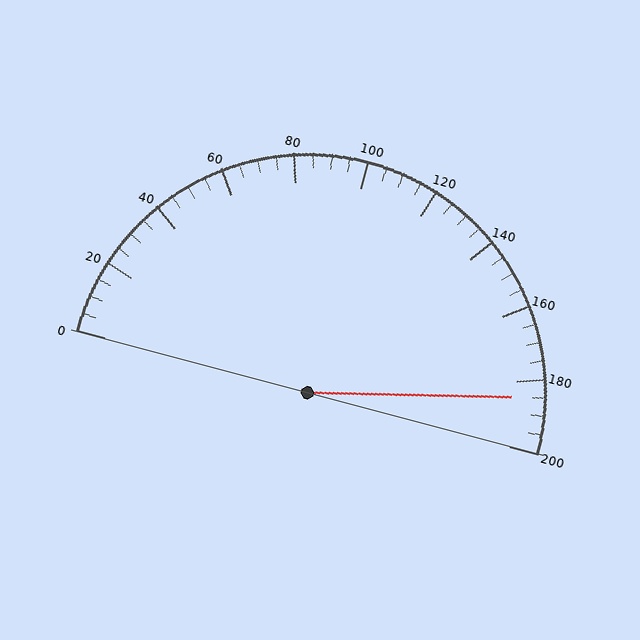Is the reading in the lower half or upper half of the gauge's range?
The reading is in the upper half of the range (0 to 200).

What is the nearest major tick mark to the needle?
The nearest major tick mark is 180.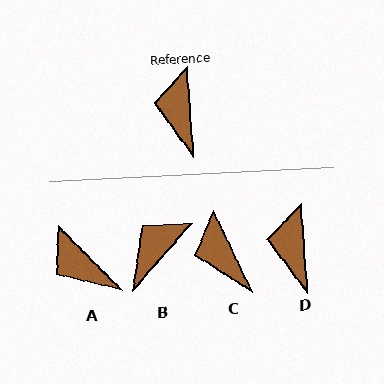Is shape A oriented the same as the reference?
No, it is off by about 40 degrees.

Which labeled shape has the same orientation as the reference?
D.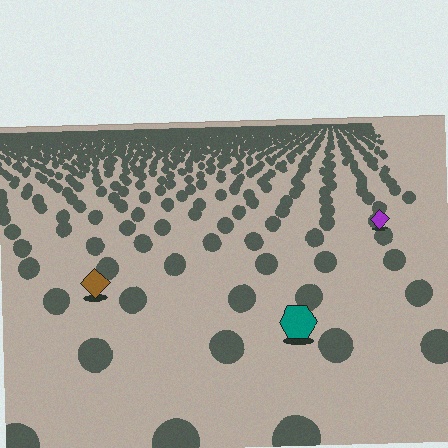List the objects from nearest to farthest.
From nearest to farthest: the teal hexagon, the brown diamond, the purple diamond.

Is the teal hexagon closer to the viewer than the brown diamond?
Yes. The teal hexagon is closer — you can tell from the texture gradient: the ground texture is coarser near it.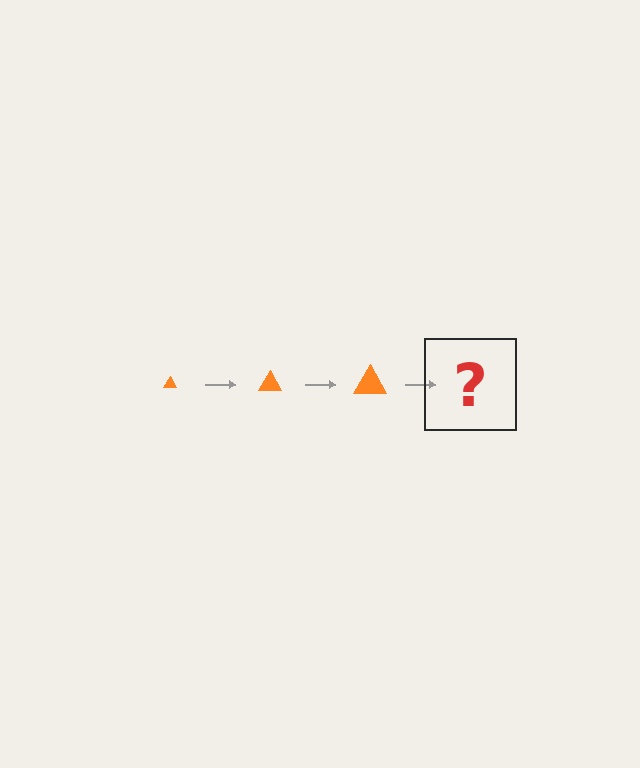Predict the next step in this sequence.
The next step is an orange triangle, larger than the previous one.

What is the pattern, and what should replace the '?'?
The pattern is that the triangle gets progressively larger each step. The '?' should be an orange triangle, larger than the previous one.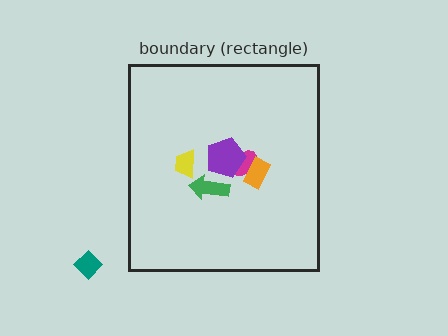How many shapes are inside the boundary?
5 inside, 1 outside.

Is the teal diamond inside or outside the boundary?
Outside.